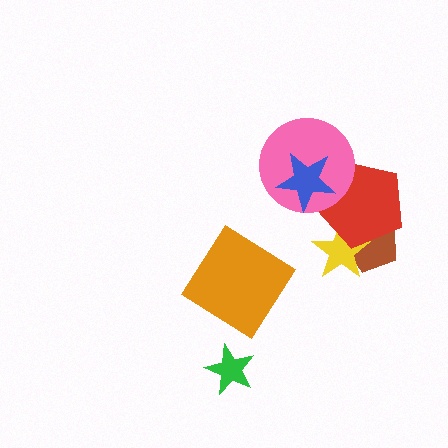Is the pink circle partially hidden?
Yes, it is partially covered by another shape.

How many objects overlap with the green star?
0 objects overlap with the green star.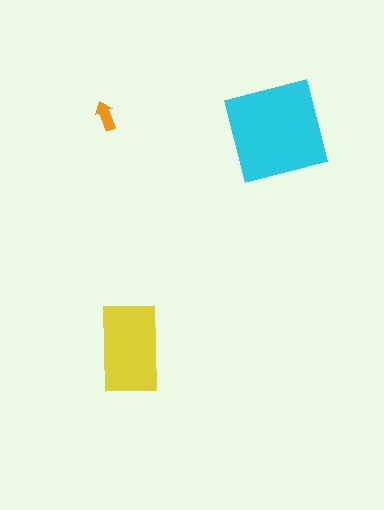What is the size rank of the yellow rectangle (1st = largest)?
2nd.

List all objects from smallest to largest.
The orange arrow, the yellow rectangle, the cyan square.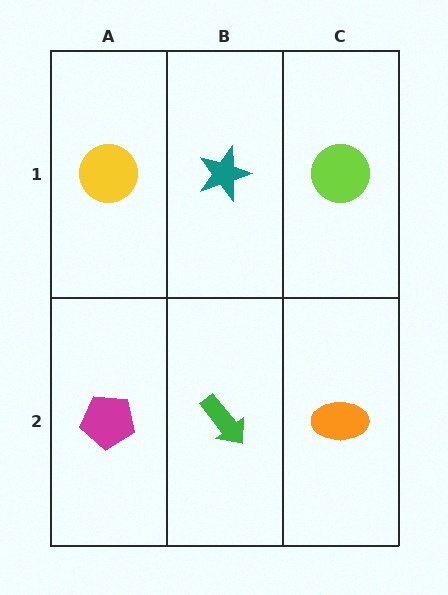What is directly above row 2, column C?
A lime circle.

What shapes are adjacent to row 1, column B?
A green arrow (row 2, column B), a yellow circle (row 1, column A), a lime circle (row 1, column C).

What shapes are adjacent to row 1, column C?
An orange ellipse (row 2, column C), a teal star (row 1, column B).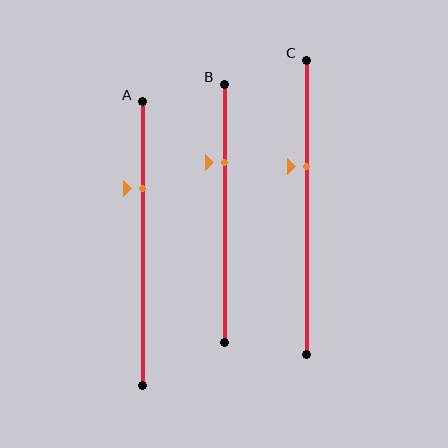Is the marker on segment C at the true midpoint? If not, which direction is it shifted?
No, the marker on segment C is shifted upward by about 14% of the segment length.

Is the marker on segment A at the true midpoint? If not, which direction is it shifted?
No, the marker on segment A is shifted upward by about 19% of the segment length.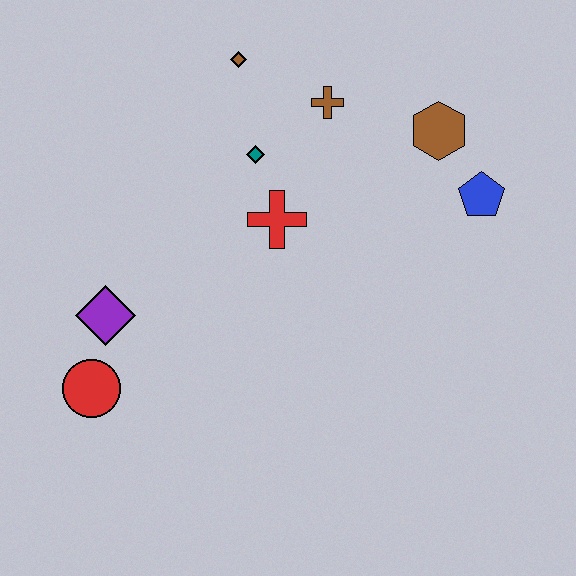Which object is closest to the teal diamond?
The red cross is closest to the teal diamond.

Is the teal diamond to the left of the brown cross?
Yes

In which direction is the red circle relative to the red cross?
The red circle is to the left of the red cross.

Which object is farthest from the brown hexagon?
The red circle is farthest from the brown hexagon.